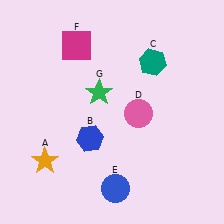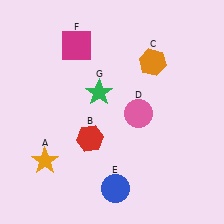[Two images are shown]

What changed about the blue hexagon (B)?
In Image 1, B is blue. In Image 2, it changed to red.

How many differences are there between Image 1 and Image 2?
There are 2 differences between the two images.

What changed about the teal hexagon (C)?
In Image 1, C is teal. In Image 2, it changed to orange.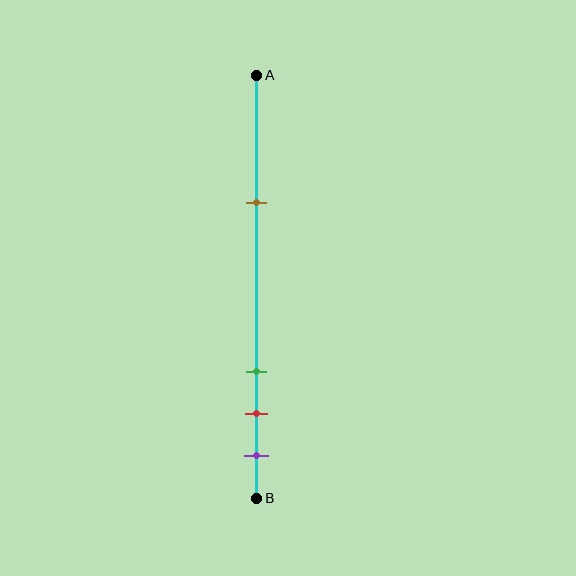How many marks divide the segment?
There are 4 marks dividing the segment.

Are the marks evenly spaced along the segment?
No, the marks are not evenly spaced.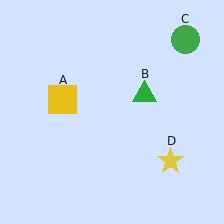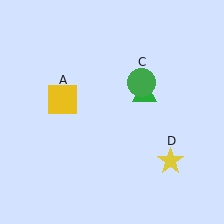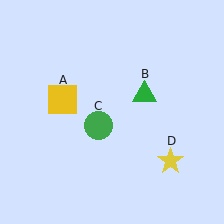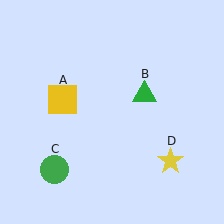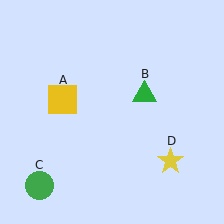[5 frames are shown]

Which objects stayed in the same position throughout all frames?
Yellow square (object A) and green triangle (object B) and yellow star (object D) remained stationary.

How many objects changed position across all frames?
1 object changed position: green circle (object C).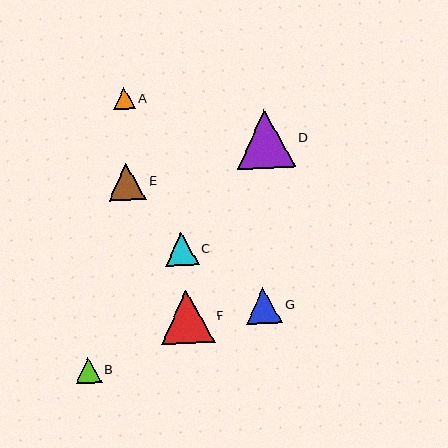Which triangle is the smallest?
Triangle A is the smallest with a size of approximately 22 pixels.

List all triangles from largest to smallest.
From largest to smallest: D, F, E, G, C, B, A.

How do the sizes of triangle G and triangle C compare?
Triangle G and triangle C are approximately the same size.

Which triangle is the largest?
Triangle D is the largest with a size of approximately 58 pixels.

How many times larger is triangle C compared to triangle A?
Triangle C is approximately 1.5 times the size of triangle A.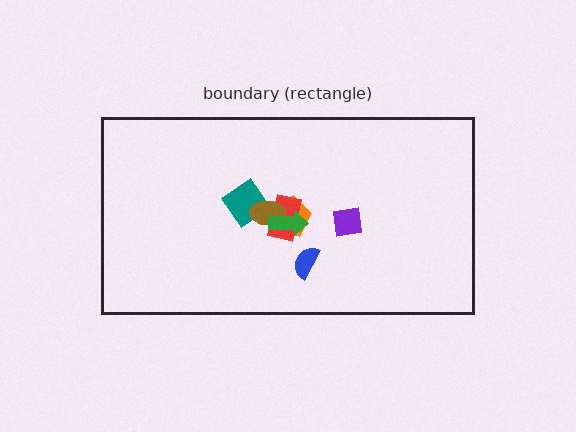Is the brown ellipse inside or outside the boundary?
Inside.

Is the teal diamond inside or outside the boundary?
Inside.